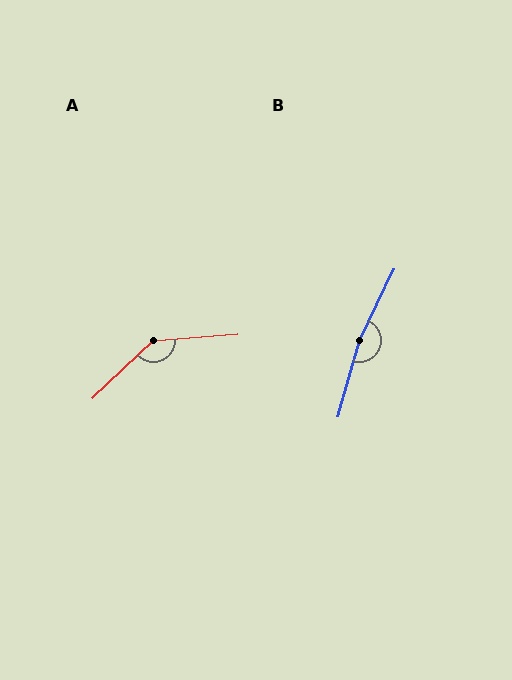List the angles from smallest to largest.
A (141°), B (170°).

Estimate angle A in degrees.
Approximately 141 degrees.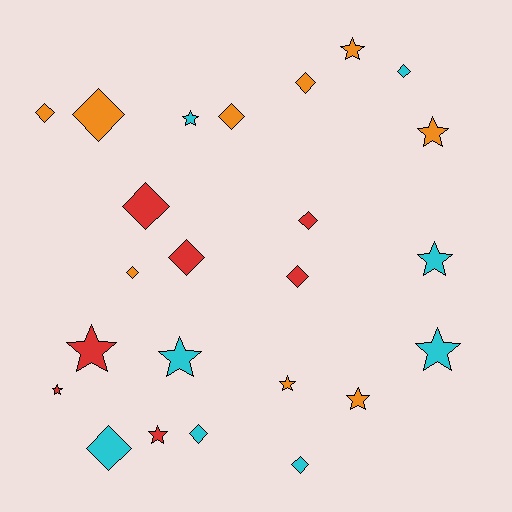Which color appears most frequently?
Orange, with 9 objects.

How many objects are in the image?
There are 24 objects.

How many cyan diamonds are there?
There are 4 cyan diamonds.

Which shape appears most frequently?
Diamond, with 13 objects.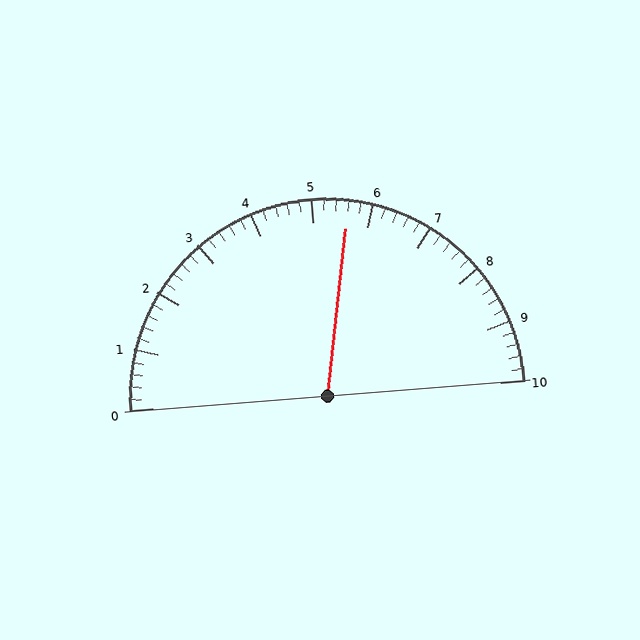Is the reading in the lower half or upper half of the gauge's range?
The reading is in the upper half of the range (0 to 10).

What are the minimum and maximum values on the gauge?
The gauge ranges from 0 to 10.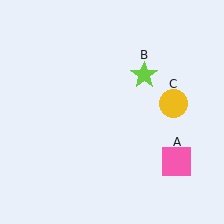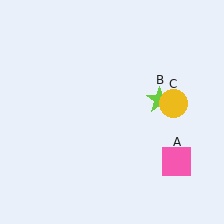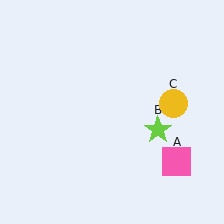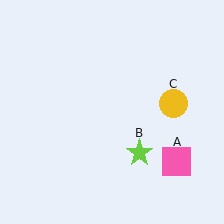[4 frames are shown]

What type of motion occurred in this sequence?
The lime star (object B) rotated clockwise around the center of the scene.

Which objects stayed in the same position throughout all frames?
Pink square (object A) and yellow circle (object C) remained stationary.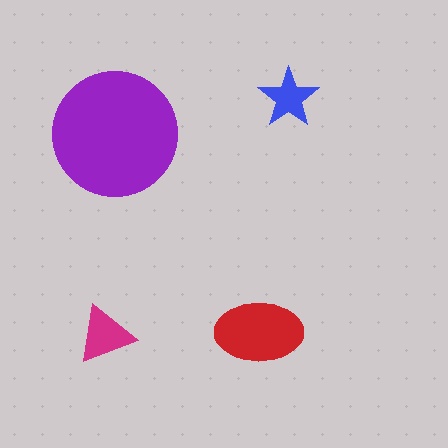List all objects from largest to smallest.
The purple circle, the red ellipse, the magenta triangle, the blue star.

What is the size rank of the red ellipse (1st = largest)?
2nd.